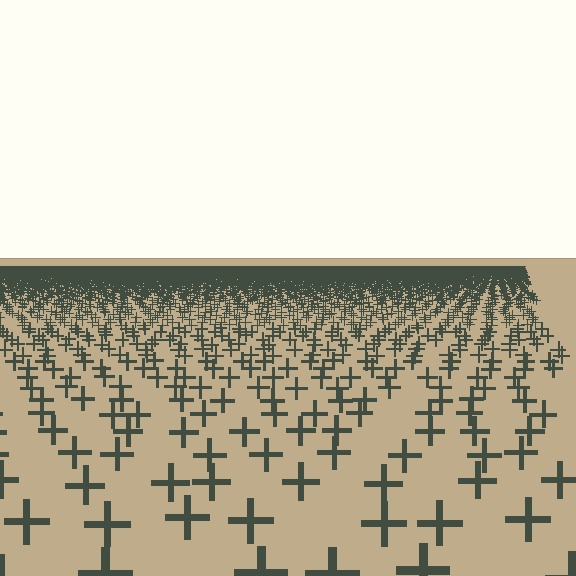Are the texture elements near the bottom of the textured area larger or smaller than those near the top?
Larger. Near the bottom, elements are closer to the viewer and appear at a bigger on-screen size.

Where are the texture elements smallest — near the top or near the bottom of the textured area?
Near the top.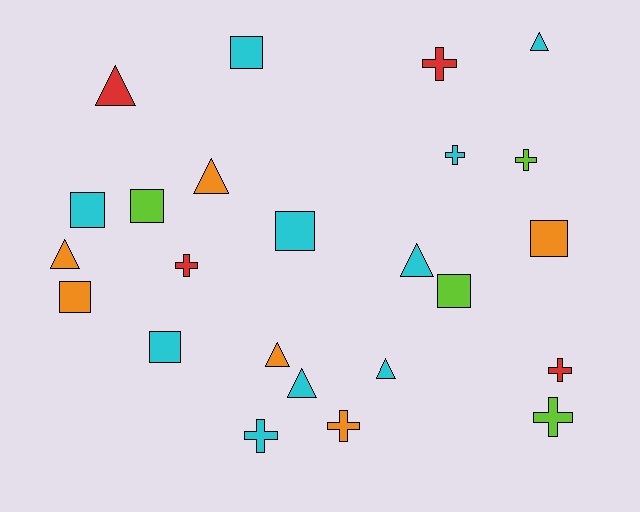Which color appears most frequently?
Cyan, with 10 objects.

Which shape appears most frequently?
Cross, with 8 objects.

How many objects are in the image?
There are 24 objects.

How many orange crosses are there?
There is 1 orange cross.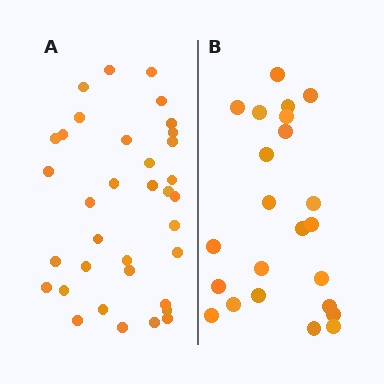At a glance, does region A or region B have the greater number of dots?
Region A (the left region) has more dots.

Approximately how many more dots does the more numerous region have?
Region A has roughly 12 or so more dots than region B.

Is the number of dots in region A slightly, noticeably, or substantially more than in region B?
Region A has substantially more. The ratio is roughly 1.5 to 1.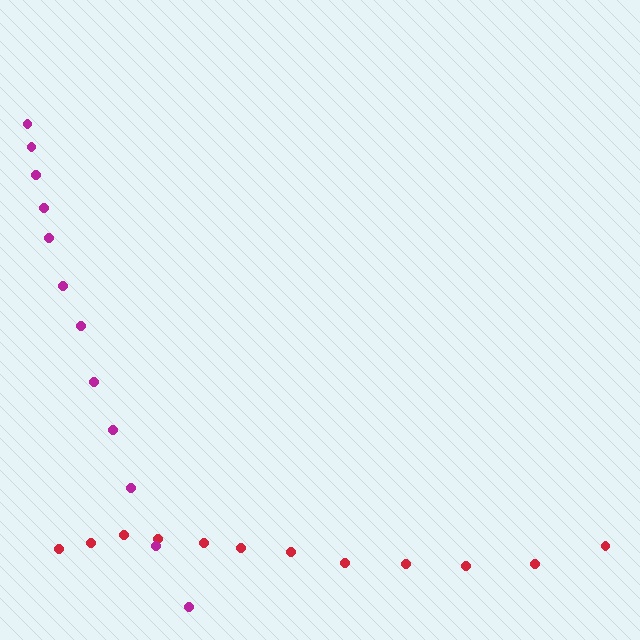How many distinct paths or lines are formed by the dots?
There are 2 distinct paths.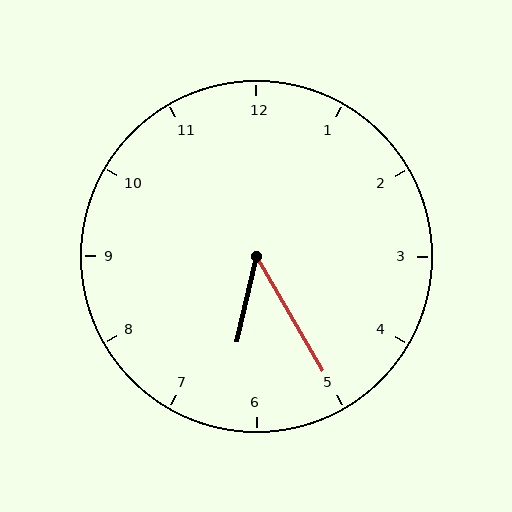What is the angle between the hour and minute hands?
Approximately 42 degrees.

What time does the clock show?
6:25.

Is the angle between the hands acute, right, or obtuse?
It is acute.